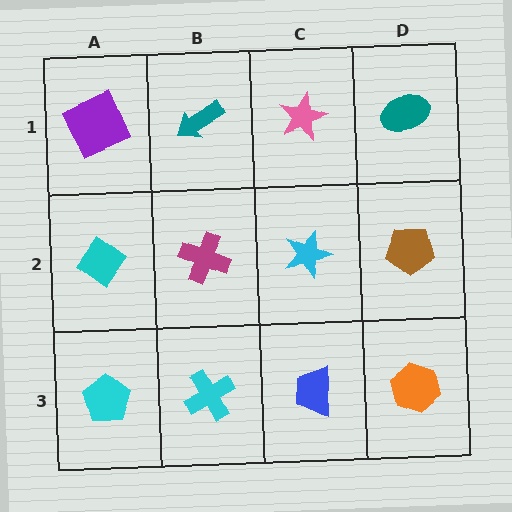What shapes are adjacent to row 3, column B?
A magenta cross (row 2, column B), a cyan pentagon (row 3, column A), a blue trapezoid (row 3, column C).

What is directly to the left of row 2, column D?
A cyan star.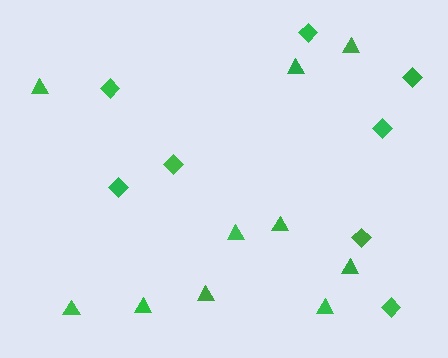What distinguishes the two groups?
There are 2 groups: one group of triangles (10) and one group of diamonds (8).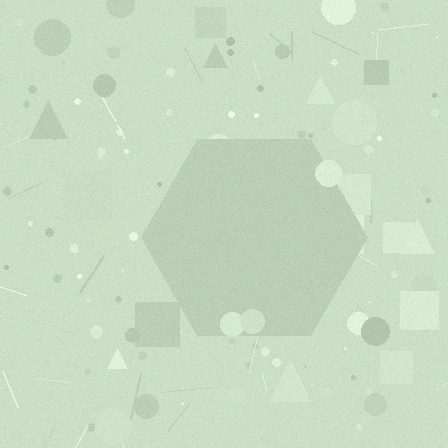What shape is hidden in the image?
A hexagon is hidden in the image.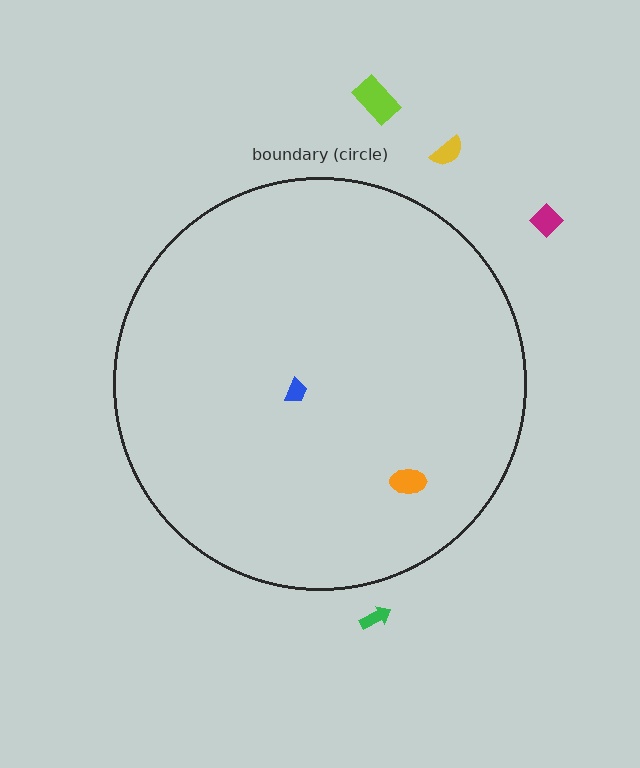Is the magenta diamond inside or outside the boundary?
Outside.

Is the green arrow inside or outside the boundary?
Outside.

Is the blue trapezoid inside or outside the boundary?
Inside.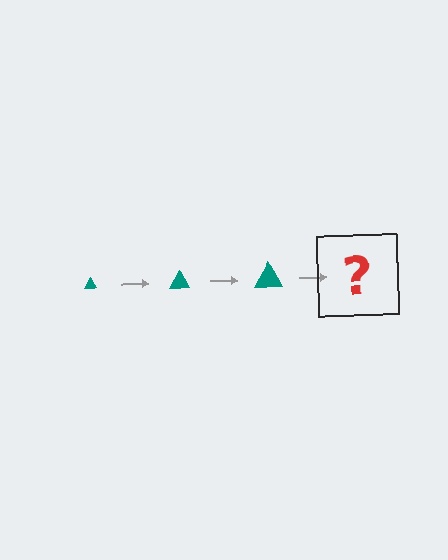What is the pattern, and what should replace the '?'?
The pattern is that the triangle gets progressively larger each step. The '?' should be a teal triangle, larger than the previous one.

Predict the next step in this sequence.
The next step is a teal triangle, larger than the previous one.